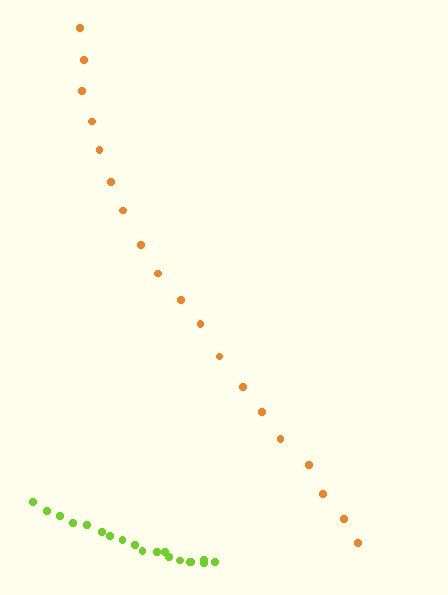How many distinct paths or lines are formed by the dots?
There are 2 distinct paths.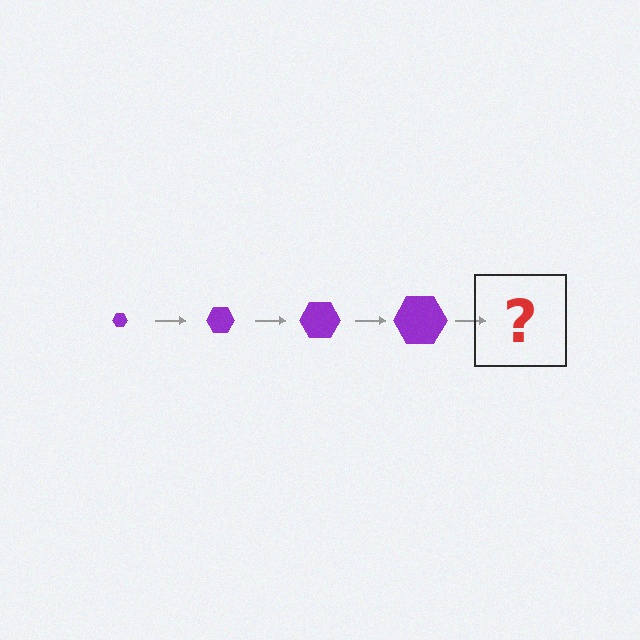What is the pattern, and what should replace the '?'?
The pattern is that the hexagon gets progressively larger each step. The '?' should be a purple hexagon, larger than the previous one.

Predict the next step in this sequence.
The next step is a purple hexagon, larger than the previous one.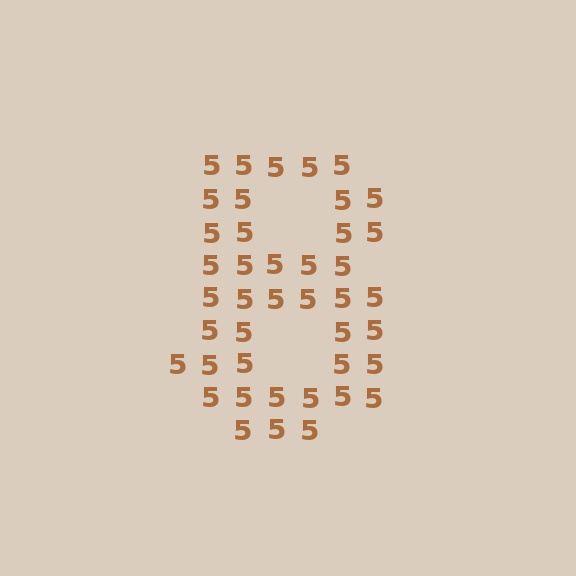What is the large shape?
The large shape is the digit 8.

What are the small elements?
The small elements are digit 5's.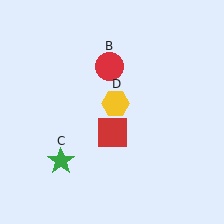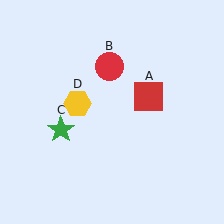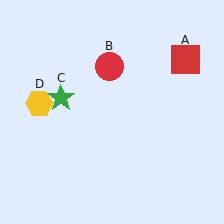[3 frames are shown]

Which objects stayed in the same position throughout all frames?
Red circle (object B) remained stationary.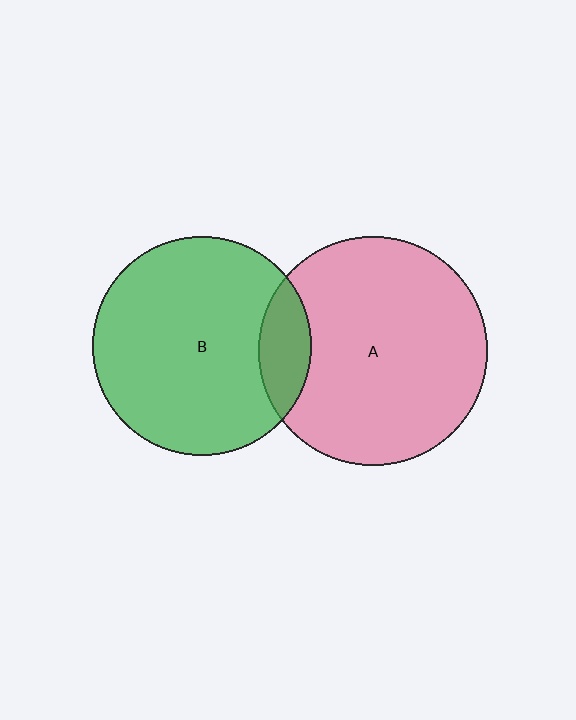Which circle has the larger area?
Circle A (pink).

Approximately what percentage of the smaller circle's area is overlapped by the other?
Approximately 15%.